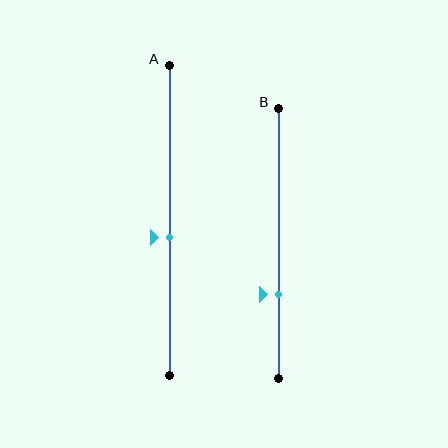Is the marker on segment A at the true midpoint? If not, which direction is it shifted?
No, the marker on segment A is shifted downward by about 5% of the segment length.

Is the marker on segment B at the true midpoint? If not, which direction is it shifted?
No, the marker on segment B is shifted downward by about 19% of the segment length.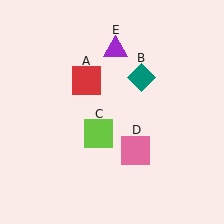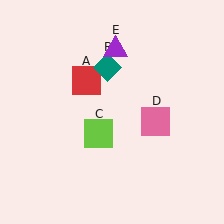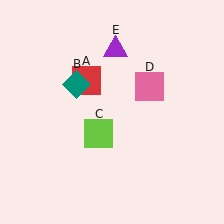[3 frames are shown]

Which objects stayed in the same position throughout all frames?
Red square (object A) and lime square (object C) and purple triangle (object E) remained stationary.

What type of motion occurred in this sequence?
The teal diamond (object B), pink square (object D) rotated counterclockwise around the center of the scene.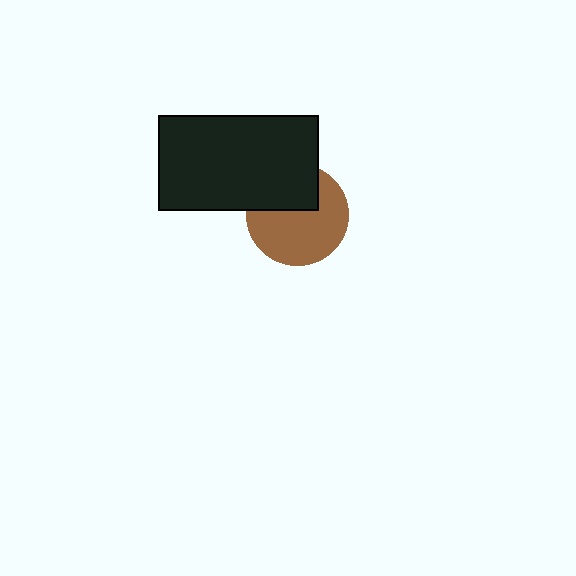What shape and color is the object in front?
The object in front is a black rectangle.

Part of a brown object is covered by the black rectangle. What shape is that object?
It is a circle.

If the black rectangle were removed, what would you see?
You would see the complete brown circle.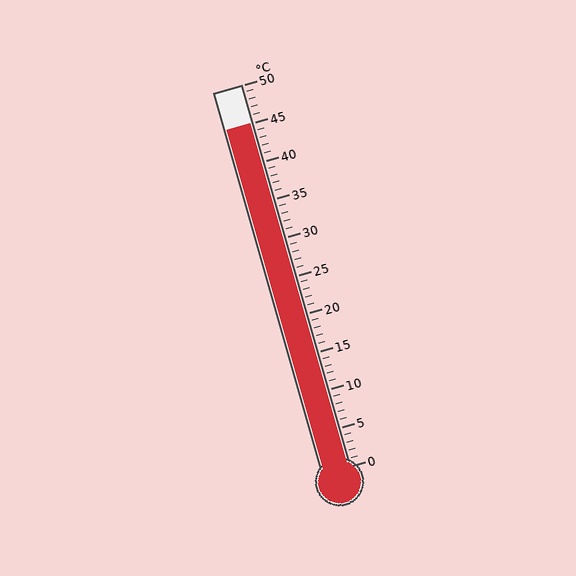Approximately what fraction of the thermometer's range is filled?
The thermometer is filled to approximately 90% of its range.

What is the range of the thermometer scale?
The thermometer scale ranges from 0°C to 50°C.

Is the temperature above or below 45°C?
The temperature is at 45°C.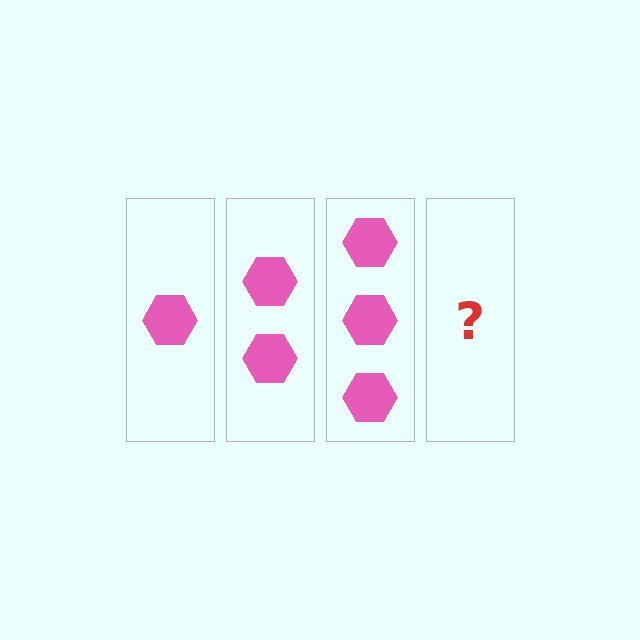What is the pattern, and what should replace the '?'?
The pattern is that each step adds one more hexagon. The '?' should be 4 hexagons.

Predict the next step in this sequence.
The next step is 4 hexagons.